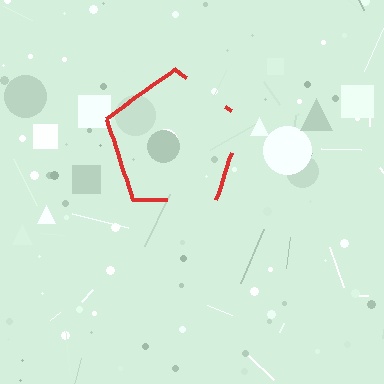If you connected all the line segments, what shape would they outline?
They would outline a pentagon.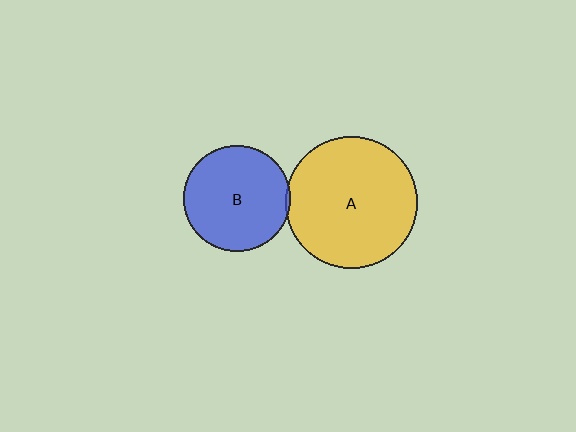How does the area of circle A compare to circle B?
Approximately 1.5 times.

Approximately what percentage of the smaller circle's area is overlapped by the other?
Approximately 5%.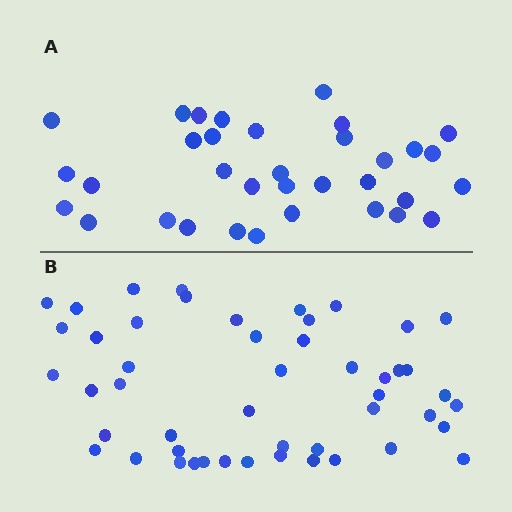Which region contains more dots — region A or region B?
Region B (the bottom region) has more dots.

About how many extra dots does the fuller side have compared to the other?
Region B has approximately 15 more dots than region A.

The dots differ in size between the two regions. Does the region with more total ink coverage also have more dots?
No. Region A has more total ink coverage because its dots are larger, but region B actually contains more individual dots. Total area can be misleading — the number of items is what matters here.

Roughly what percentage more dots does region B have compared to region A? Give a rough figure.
About 45% more.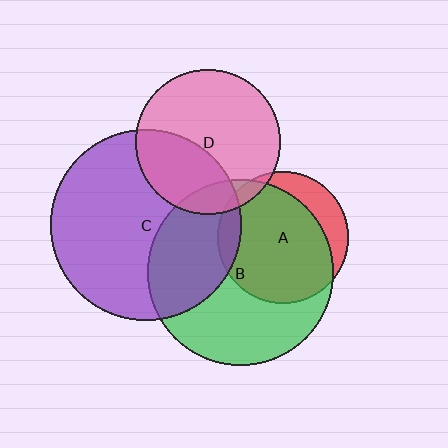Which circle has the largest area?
Circle C (purple).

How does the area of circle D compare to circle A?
Approximately 1.2 times.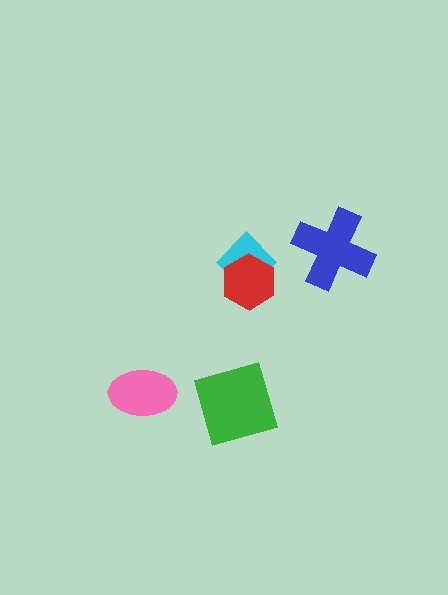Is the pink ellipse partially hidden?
No, no other shape covers it.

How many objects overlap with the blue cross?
0 objects overlap with the blue cross.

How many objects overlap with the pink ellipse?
0 objects overlap with the pink ellipse.